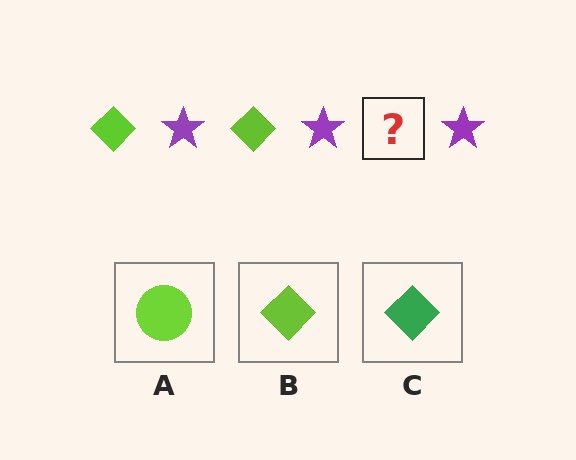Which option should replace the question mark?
Option B.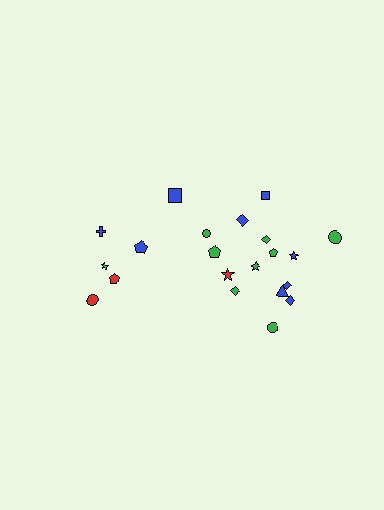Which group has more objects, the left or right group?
The right group.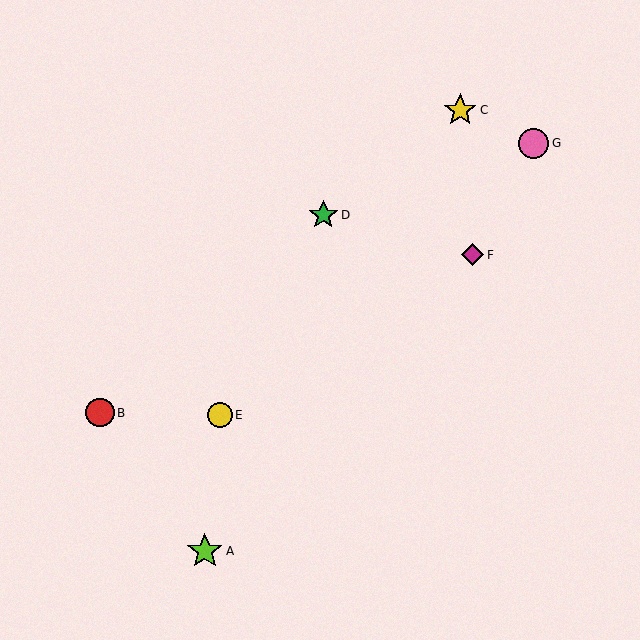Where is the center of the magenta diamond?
The center of the magenta diamond is at (473, 255).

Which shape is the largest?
The lime star (labeled A) is the largest.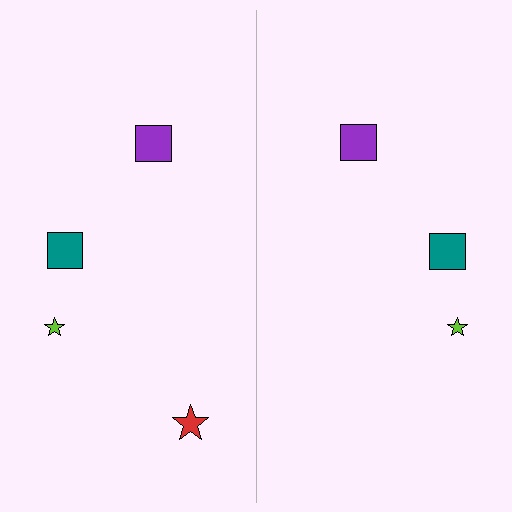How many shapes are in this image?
There are 7 shapes in this image.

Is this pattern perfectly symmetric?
No, the pattern is not perfectly symmetric. A red star is missing from the right side.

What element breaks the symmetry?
A red star is missing from the right side.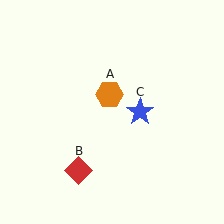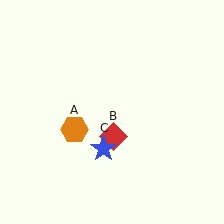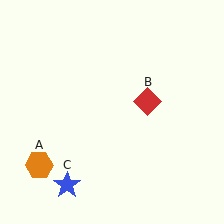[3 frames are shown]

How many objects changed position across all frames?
3 objects changed position: orange hexagon (object A), red diamond (object B), blue star (object C).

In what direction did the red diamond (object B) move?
The red diamond (object B) moved up and to the right.